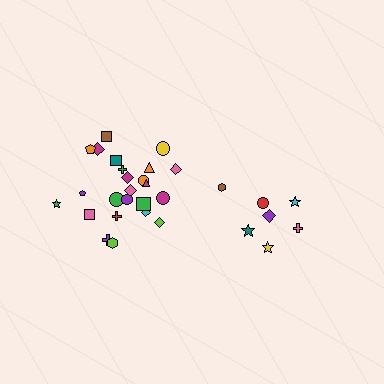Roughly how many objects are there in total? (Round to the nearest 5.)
Roughly 30 objects in total.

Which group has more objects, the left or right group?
The left group.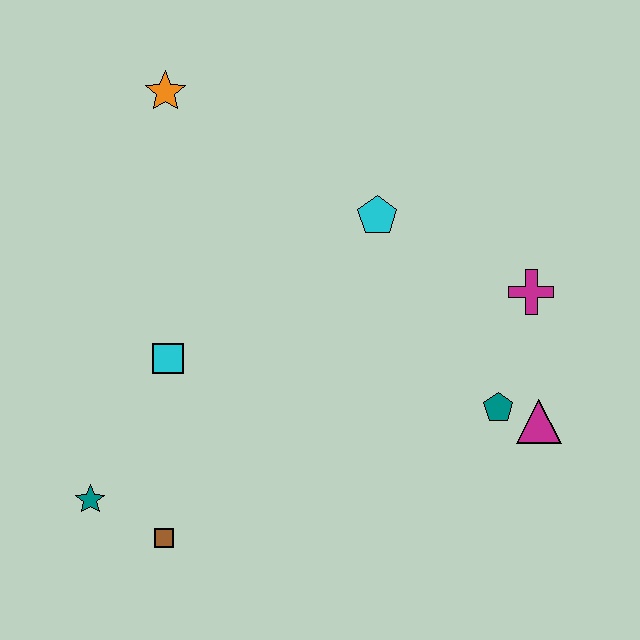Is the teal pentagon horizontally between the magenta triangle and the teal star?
Yes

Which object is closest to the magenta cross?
The teal pentagon is closest to the magenta cross.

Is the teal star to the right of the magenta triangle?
No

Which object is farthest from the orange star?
The magenta triangle is farthest from the orange star.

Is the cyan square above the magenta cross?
No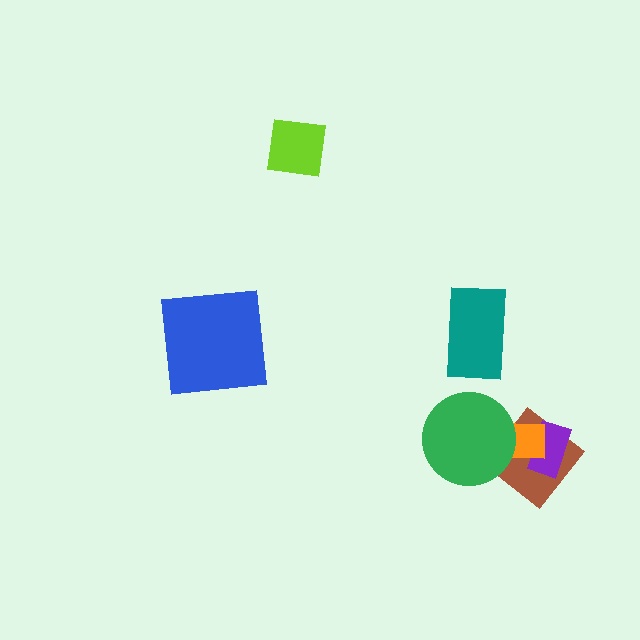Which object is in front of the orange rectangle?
The green circle is in front of the orange rectangle.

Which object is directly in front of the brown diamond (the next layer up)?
The purple rectangle is directly in front of the brown diamond.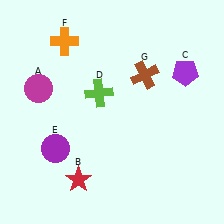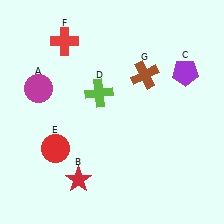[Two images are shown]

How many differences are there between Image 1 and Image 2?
There are 2 differences between the two images.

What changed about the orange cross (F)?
In Image 1, F is orange. In Image 2, it changed to red.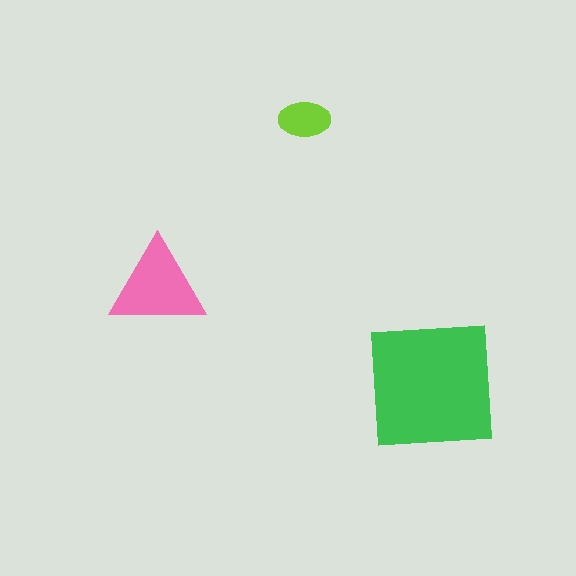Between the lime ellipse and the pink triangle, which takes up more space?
The pink triangle.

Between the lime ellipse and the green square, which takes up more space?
The green square.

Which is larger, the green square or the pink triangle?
The green square.